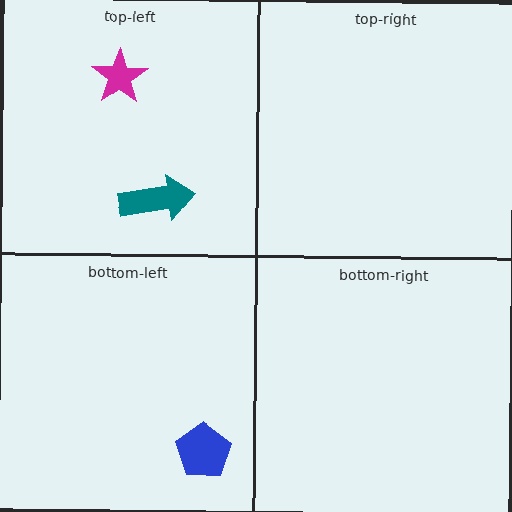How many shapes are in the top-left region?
2.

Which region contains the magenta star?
The top-left region.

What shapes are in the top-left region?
The teal arrow, the magenta star.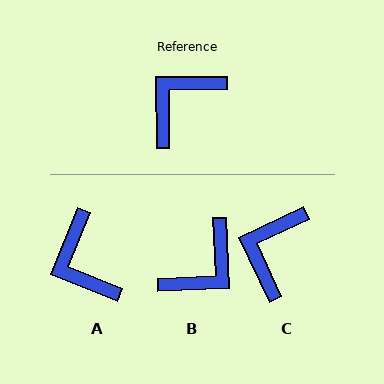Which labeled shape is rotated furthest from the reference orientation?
B, about 178 degrees away.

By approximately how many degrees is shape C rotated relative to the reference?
Approximately 25 degrees counter-clockwise.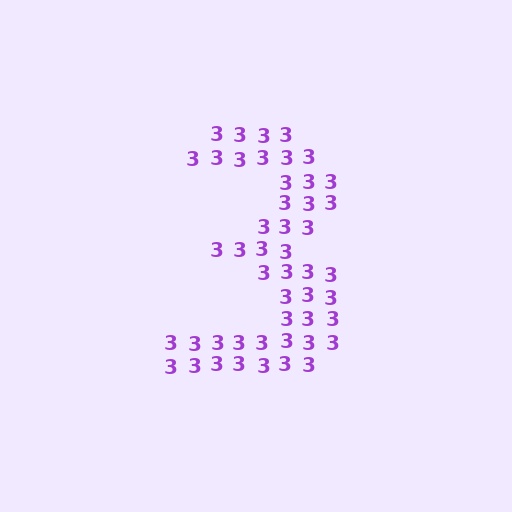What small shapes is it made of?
It is made of small digit 3's.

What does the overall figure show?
The overall figure shows the digit 3.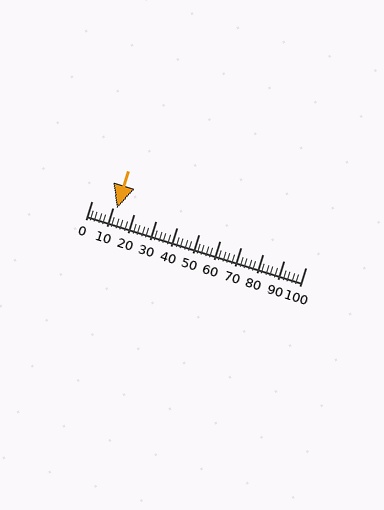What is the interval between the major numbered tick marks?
The major tick marks are spaced 10 units apart.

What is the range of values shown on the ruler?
The ruler shows values from 0 to 100.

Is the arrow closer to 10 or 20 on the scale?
The arrow is closer to 10.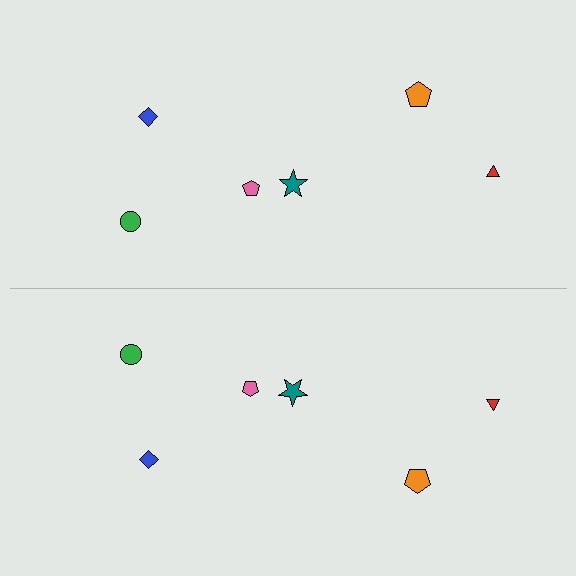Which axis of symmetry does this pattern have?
The pattern has a horizontal axis of symmetry running through the center of the image.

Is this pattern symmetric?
Yes, this pattern has bilateral (reflection) symmetry.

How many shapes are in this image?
There are 12 shapes in this image.